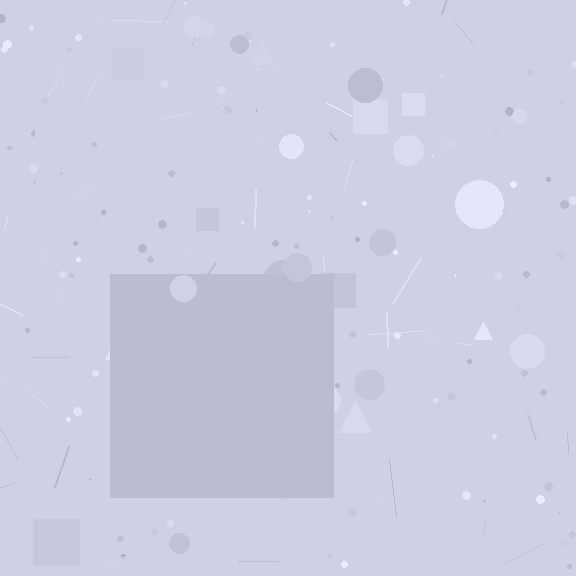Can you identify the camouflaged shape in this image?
The camouflaged shape is a square.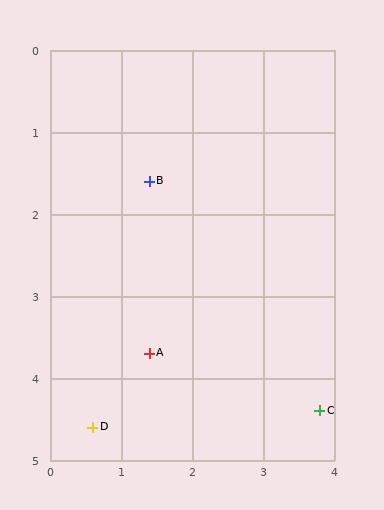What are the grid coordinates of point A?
Point A is at approximately (1.4, 3.7).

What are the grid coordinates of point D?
Point D is at approximately (0.6, 4.6).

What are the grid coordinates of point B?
Point B is at approximately (1.4, 1.6).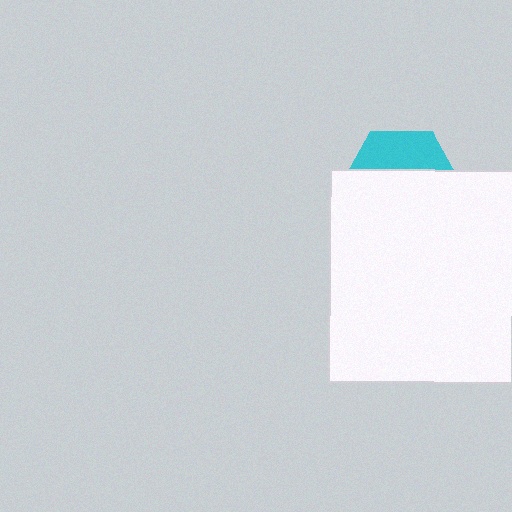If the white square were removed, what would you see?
You would see the complete cyan hexagon.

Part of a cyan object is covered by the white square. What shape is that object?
It is a hexagon.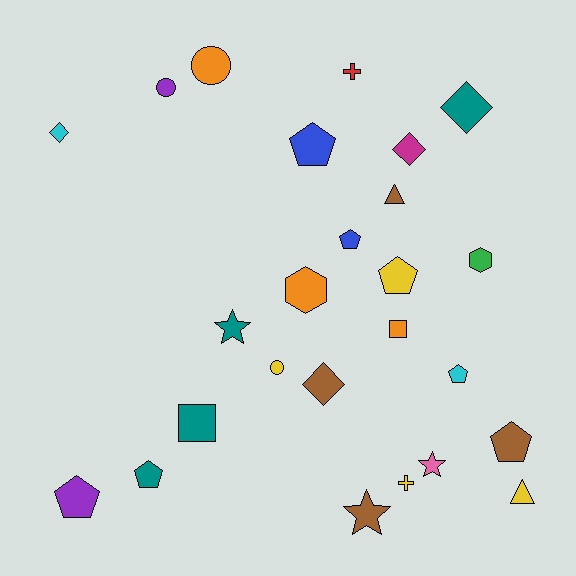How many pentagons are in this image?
There are 7 pentagons.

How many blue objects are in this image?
There are 2 blue objects.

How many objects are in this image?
There are 25 objects.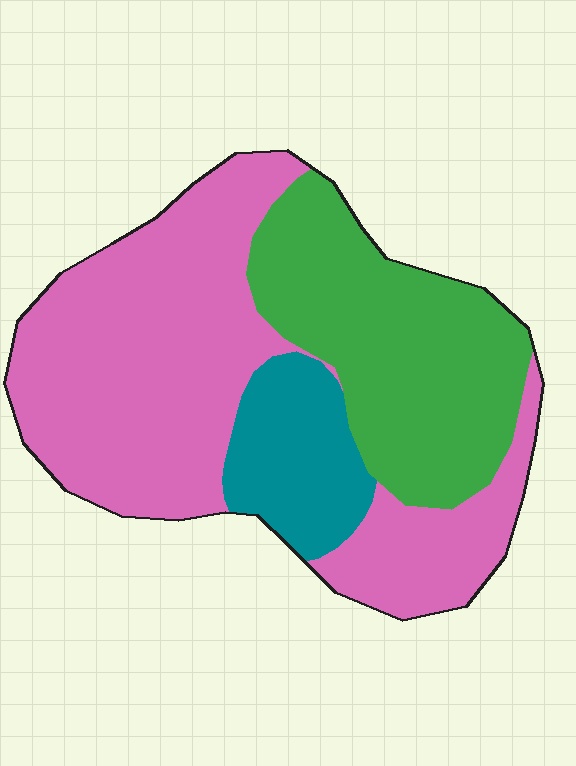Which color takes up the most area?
Pink, at roughly 55%.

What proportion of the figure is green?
Green takes up about one third (1/3) of the figure.